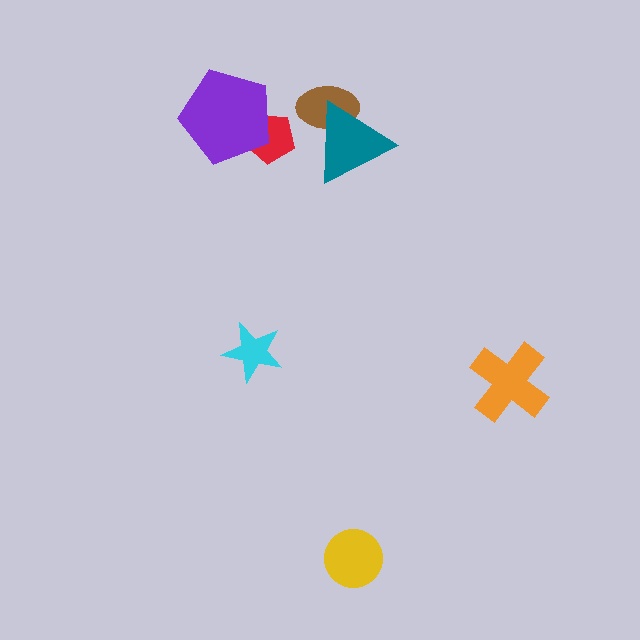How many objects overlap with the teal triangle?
1 object overlaps with the teal triangle.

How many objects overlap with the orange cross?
0 objects overlap with the orange cross.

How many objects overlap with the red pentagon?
1 object overlaps with the red pentagon.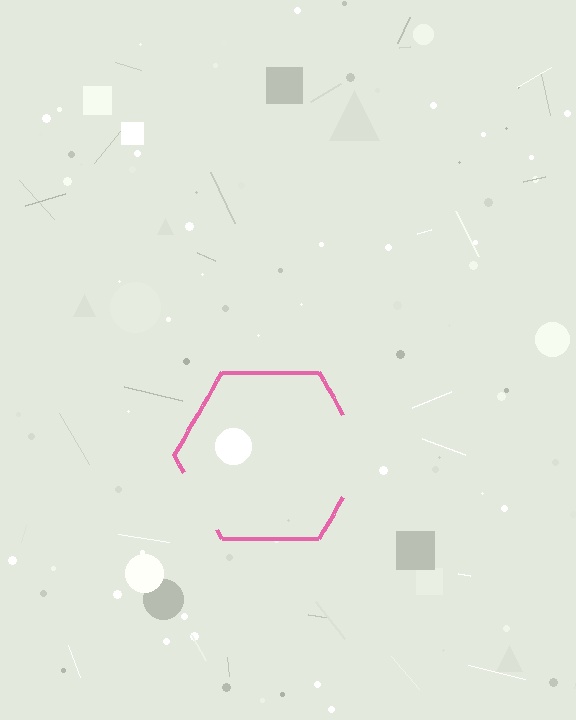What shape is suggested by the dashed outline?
The dashed outline suggests a hexagon.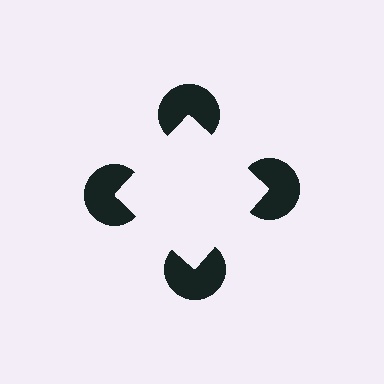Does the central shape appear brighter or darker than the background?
It typically appears slightly brighter than the background, even though no actual brightness change is drawn.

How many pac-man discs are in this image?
There are 4 — one at each vertex of the illusory square.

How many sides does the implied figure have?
4 sides.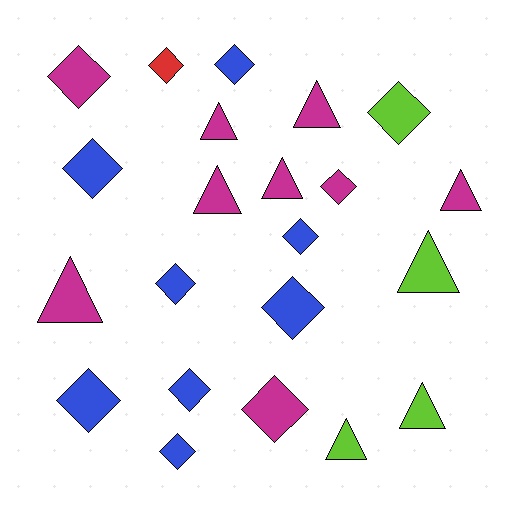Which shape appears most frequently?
Diamond, with 13 objects.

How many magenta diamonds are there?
There are 3 magenta diamonds.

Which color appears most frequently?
Magenta, with 9 objects.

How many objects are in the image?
There are 22 objects.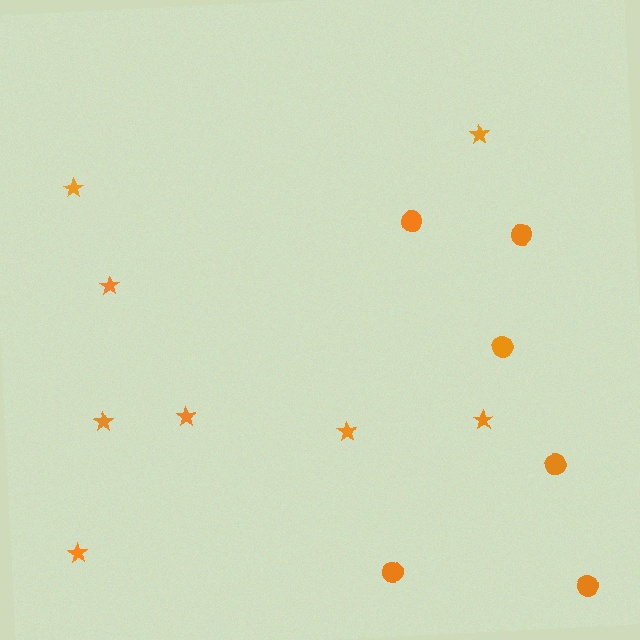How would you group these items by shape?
There are 2 groups: one group of stars (8) and one group of circles (6).